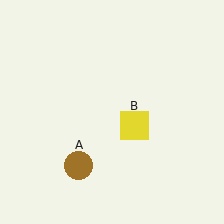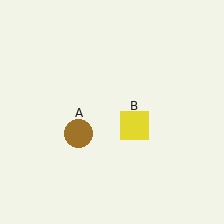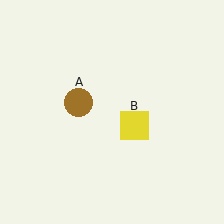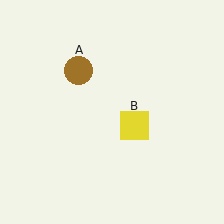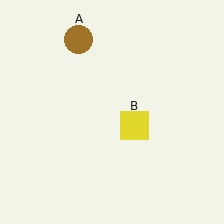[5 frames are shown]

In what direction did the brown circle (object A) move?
The brown circle (object A) moved up.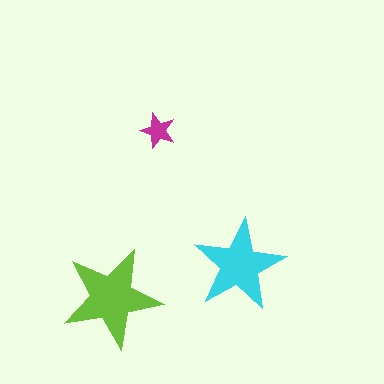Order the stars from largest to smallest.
the lime one, the cyan one, the magenta one.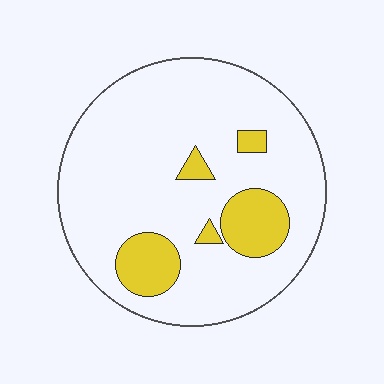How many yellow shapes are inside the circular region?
5.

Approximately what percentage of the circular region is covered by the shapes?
Approximately 15%.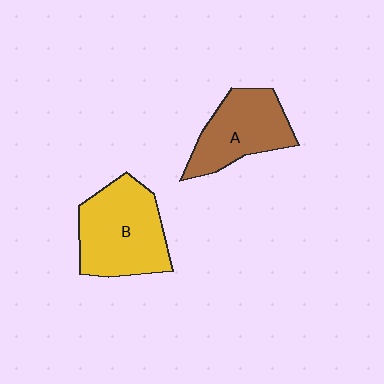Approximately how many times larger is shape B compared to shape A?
Approximately 1.3 times.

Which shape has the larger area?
Shape B (yellow).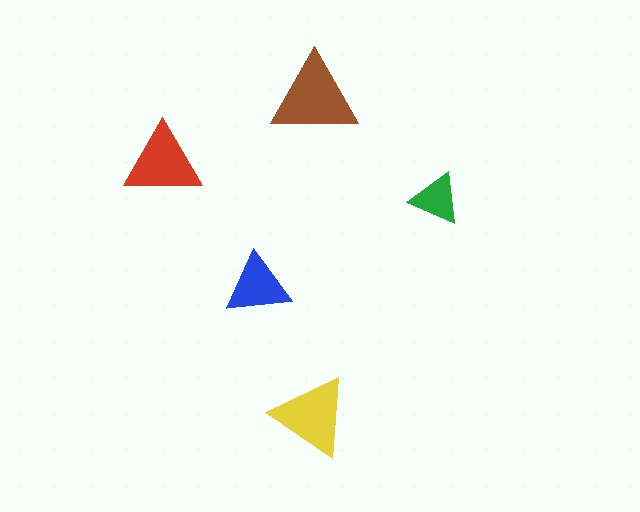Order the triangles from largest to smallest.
the brown one, the yellow one, the red one, the blue one, the green one.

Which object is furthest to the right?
The green triangle is rightmost.